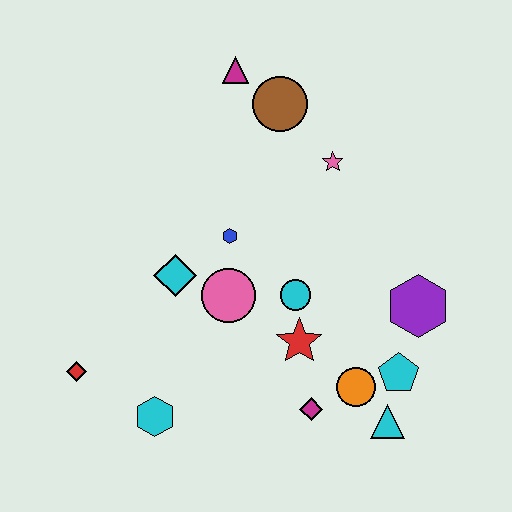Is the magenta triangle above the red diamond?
Yes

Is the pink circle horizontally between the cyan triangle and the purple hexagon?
No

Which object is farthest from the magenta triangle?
The cyan triangle is farthest from the magenta triangle.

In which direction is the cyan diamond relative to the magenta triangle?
The cyan diamond is below the magenta triangle.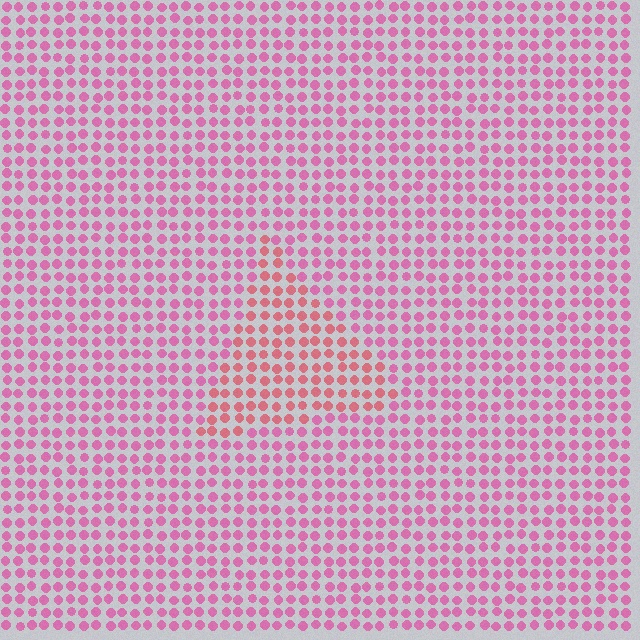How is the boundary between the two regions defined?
The boundary is defined purely by a slight shift in hue (about 27 degrees). Spacing, size, and orientation are identical on both sides.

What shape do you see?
I see a triangle.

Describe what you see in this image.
The image is filled with small pink elements in a uniform arrangement. A triangle-shaped region is visible where the elements are tinted to a slightly different hue, forming a subtle color boundary.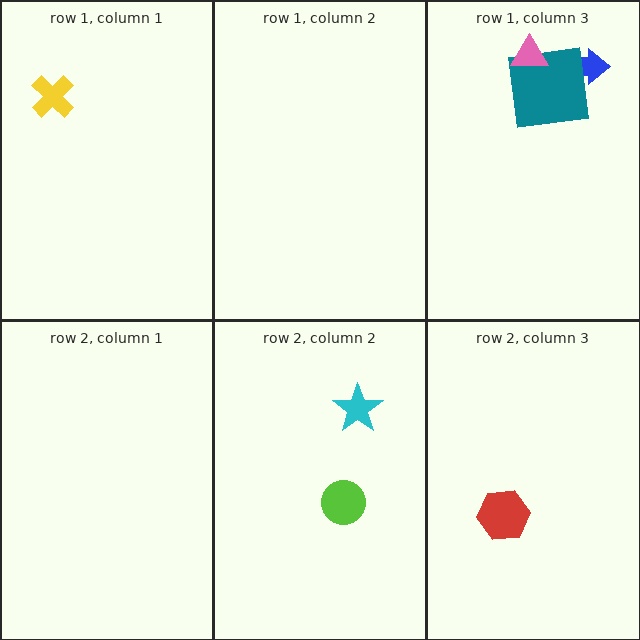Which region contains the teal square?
The row 1, column 3 region.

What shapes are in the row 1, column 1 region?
The yellow cross.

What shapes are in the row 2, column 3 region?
The red hexagon.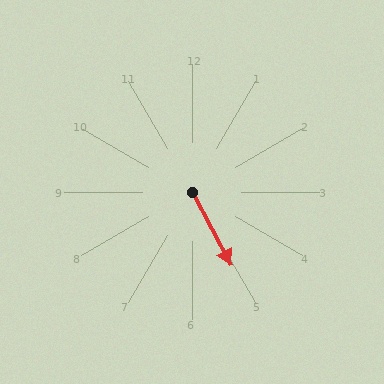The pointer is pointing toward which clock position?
Roughly 5 o'clock.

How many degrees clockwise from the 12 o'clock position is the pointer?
Approximately 152 degrees.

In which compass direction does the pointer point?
Southeast.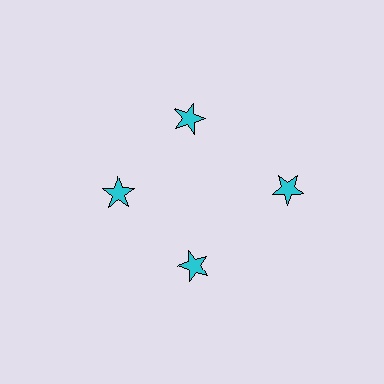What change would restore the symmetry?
The symmetry would be restored by moving it inward, back onto the ring so that all 4 stars sit at equal angles and equal distance from the center.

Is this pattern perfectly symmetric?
No. The 4 cyan stars are arranged in a ring, but one element near the 3 o'clock position is pushed outward from the center, breaking the 4-fold rotational symmetry.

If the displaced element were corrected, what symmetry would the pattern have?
It would have 4-fold rotational symmetry — the pattern would map onto itself every 90 degrees.